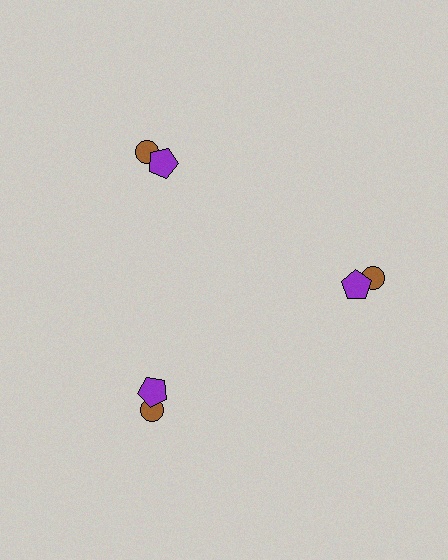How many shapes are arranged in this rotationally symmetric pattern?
There are 6 shapes, arranged in 3 groups of 2.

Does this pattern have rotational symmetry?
Yes, this pattern has 3-fold rotational symmetry. It looks the same after rotating 120 degrees around the center.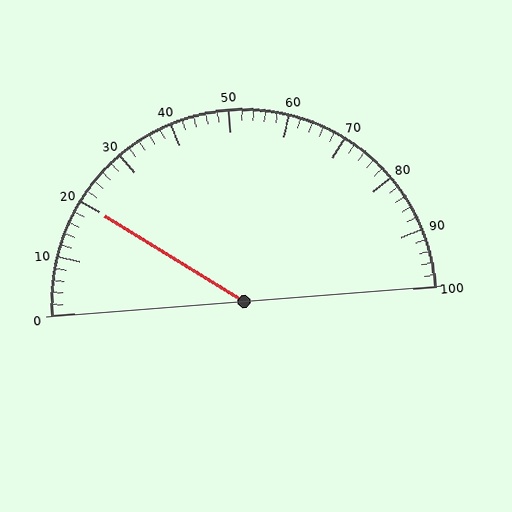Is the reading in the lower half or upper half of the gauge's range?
The reading is in the lower half of the range (0 to 100).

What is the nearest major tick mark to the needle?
The nearest major tick mark is 20.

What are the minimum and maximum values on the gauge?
The gauge ranges from 0 to 100.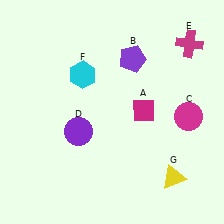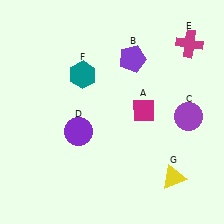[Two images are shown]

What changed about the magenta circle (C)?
In Image 1, C is magenta. In Image 2, it changed to purple.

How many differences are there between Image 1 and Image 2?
There are 2 differences between the two images.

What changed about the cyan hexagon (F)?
In Image 1, F is cyan. In Image 2, it changed to teal.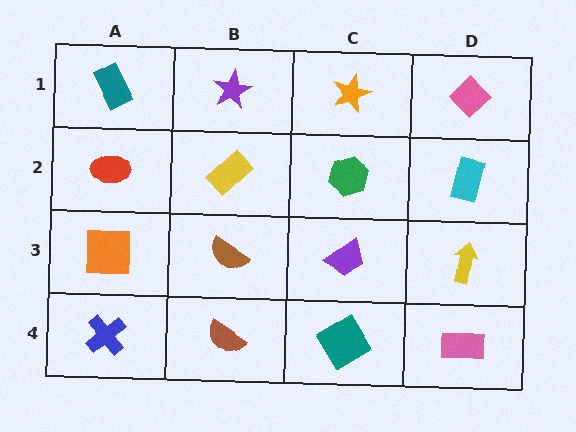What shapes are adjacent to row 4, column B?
A brown semicircle (row 3, column B), a blue cross (row 4, column A), a teal diamond (row 4, column C).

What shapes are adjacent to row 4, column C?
A purple trapezoid (row 3, column C), a brown semicircle (row 4, column B), a pink rectangle (row 4, column D).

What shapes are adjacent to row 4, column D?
A yellow arrow (row 3, column D), a teal diamond (row 4, column C).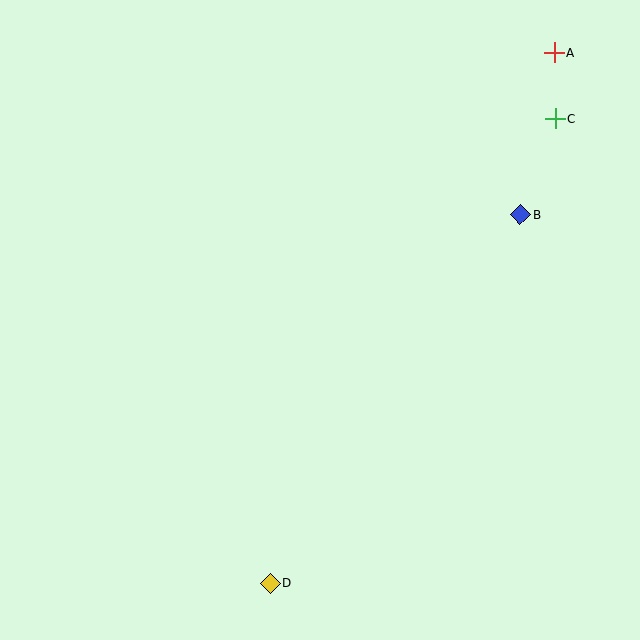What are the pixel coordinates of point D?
Point D is at (270, 583).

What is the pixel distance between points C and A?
The distance between C and A is 66 pixels.